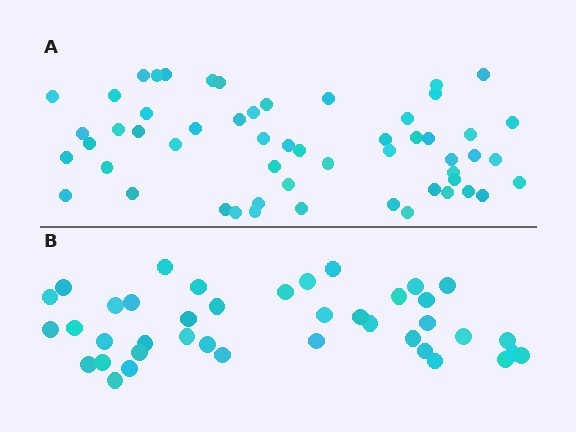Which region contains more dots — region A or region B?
Region A (the top region) has more dots.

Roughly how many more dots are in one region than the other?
Region A has approximately 15 more dots than region B.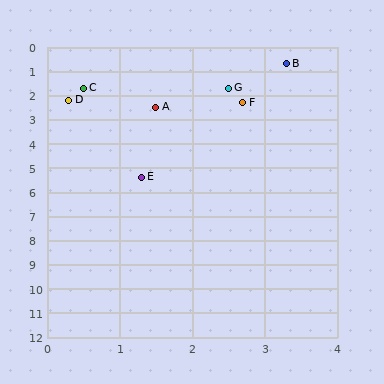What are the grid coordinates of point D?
Point D is at approximately (0.3, 2.2).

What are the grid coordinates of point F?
Point F is at approximately (2.7, 2.3).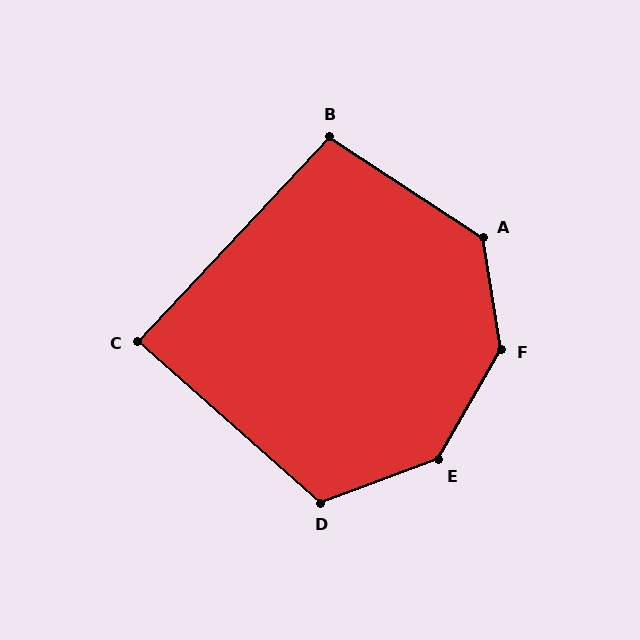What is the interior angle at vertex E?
Approximately 140 degrees (obtuse).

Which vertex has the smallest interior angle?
C, at approximately 88 degrees.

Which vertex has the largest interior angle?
F, at approximately 142 degrees.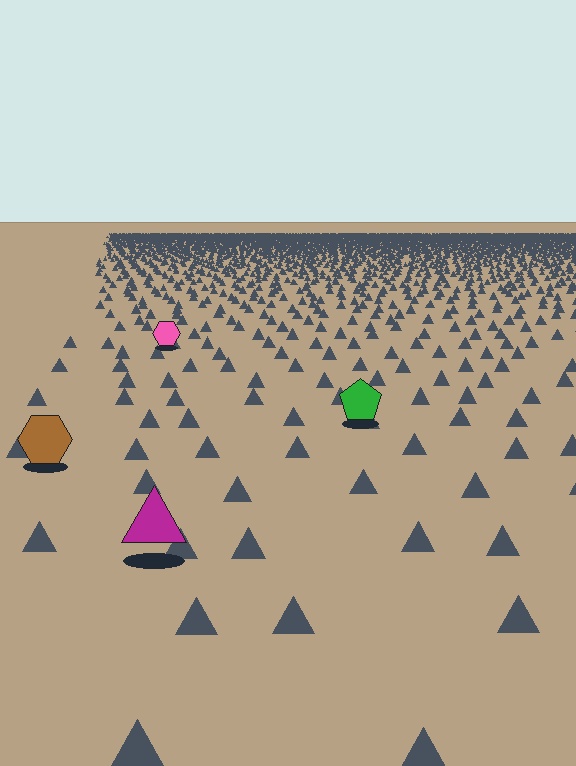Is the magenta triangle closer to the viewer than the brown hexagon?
Yes. The magenta triangle is closer — you can tell from the texture gradient: the ground texture is coarser near it.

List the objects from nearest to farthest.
From nearest to farthest: the magenta triangle, the brown hexagon, the green pentagon, the pink hexagon.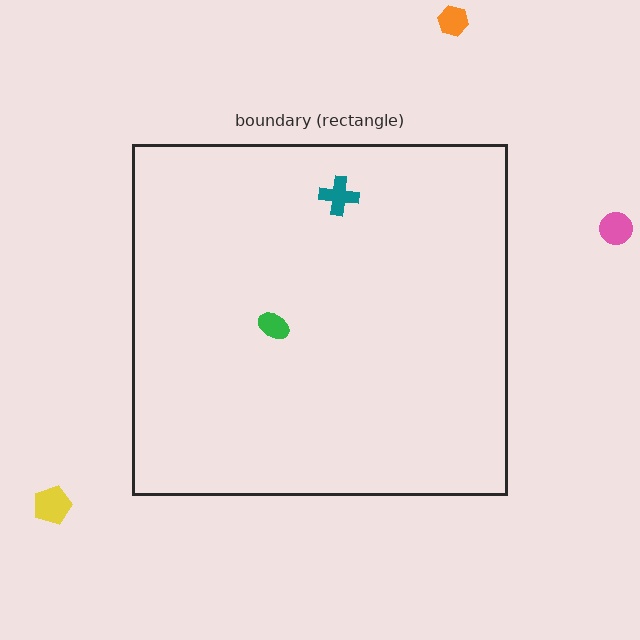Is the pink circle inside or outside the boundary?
Outside.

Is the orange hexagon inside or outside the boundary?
Outside.